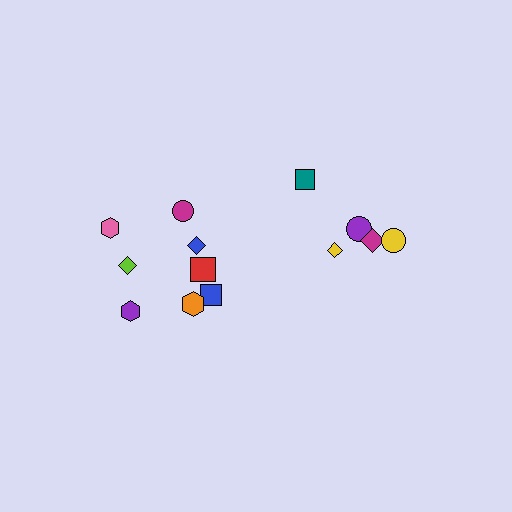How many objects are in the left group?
There are 8 objects.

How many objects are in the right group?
There are 5 objects.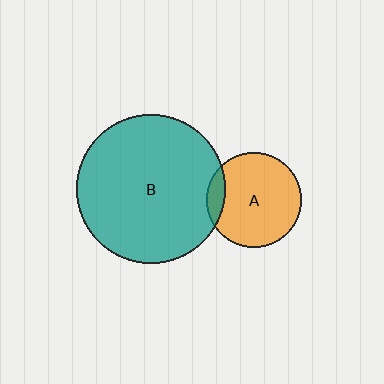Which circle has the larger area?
Circle B (teal).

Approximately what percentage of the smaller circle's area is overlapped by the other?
Approximately 10%.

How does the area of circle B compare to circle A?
Approximately 2.4 times.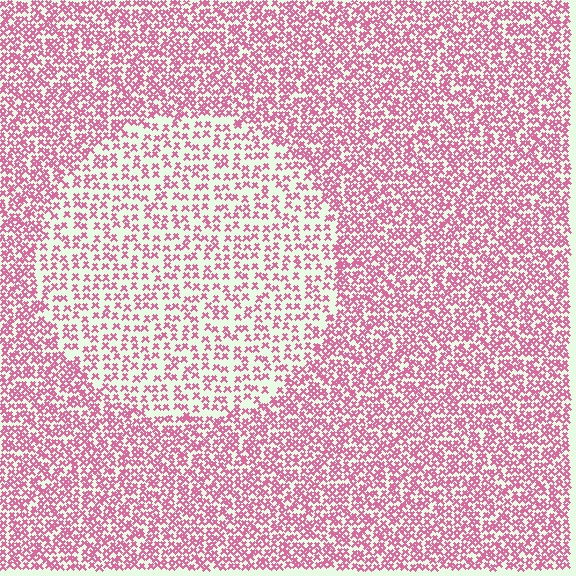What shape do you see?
I see a circle.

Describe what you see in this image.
The image contains small pink elements arranged at two different densities. A circle-shaped region is visible where the elements are less densely packed than the surrounding area.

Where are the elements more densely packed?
The elements are more densely packed outside the circle boundary.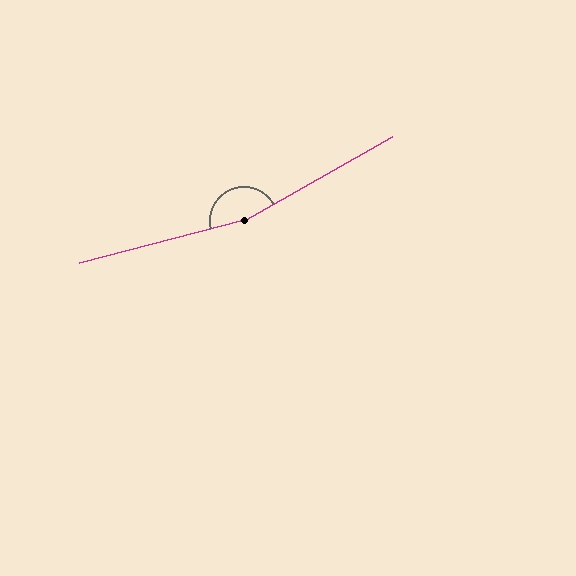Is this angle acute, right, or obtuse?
It is obtuse.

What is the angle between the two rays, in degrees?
Approximately 165 degrees.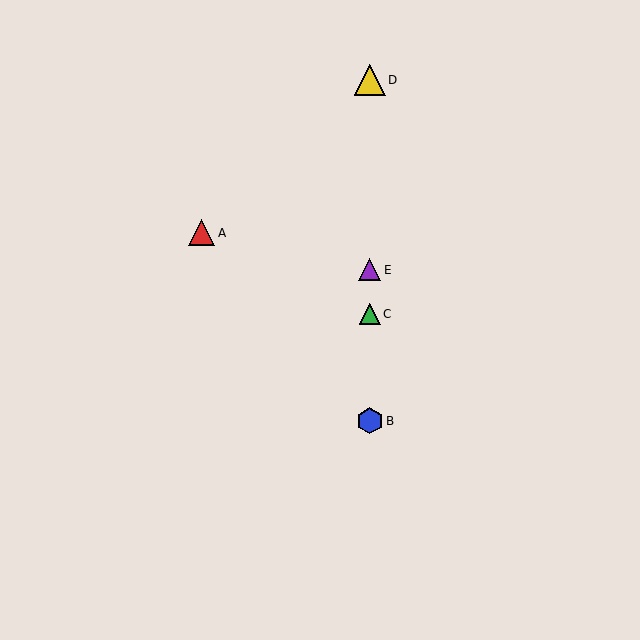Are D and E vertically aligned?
Yes, both are at x≈370.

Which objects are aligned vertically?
Objects B, C, D, E are aligned vertically.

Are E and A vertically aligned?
No, E is at x≈370 and A is at x≈201.